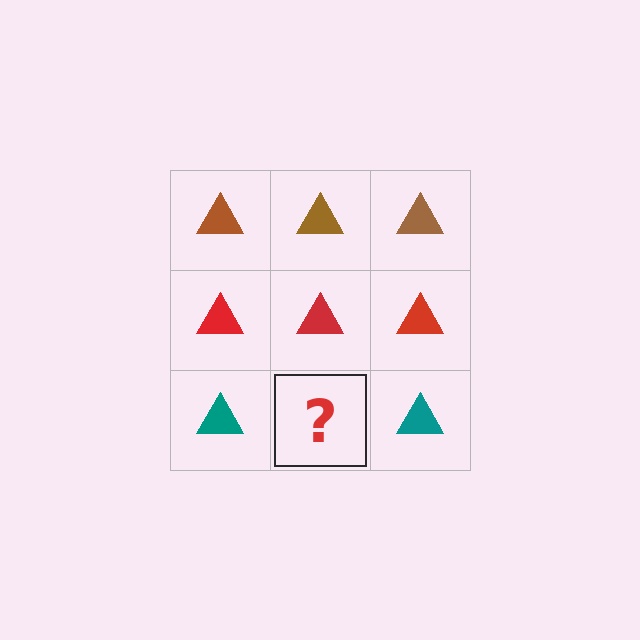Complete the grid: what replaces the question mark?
The question mark should be replaced with a teal triangle.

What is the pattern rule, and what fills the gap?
The rule is that each row has a consistent color. The gap should be filled with a teal triangle.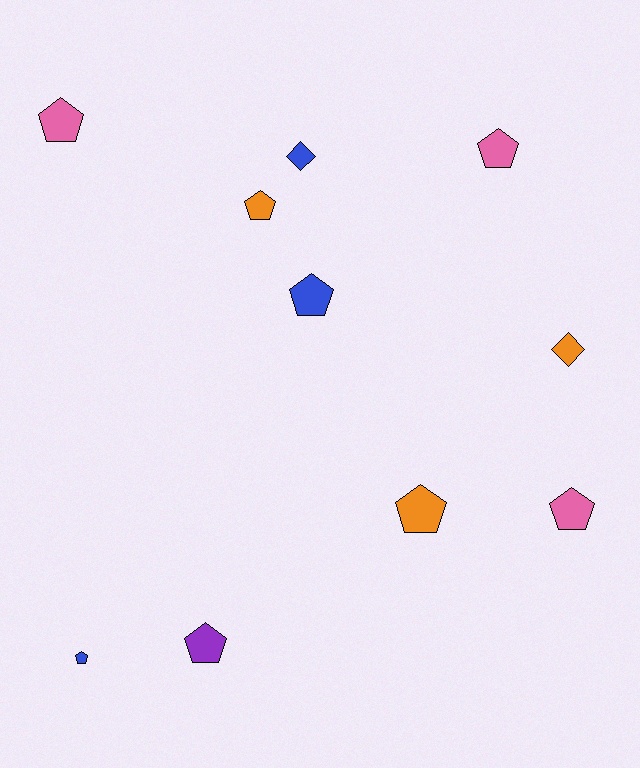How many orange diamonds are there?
There is 1 orange diamond.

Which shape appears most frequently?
Pentagon, with 8 objects.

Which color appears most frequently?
Orange, with 3 objects.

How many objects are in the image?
There are 10 objects.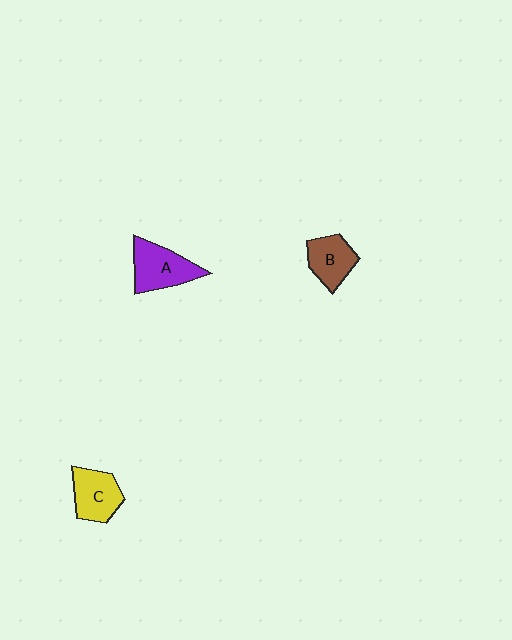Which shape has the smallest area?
Shape B (brown).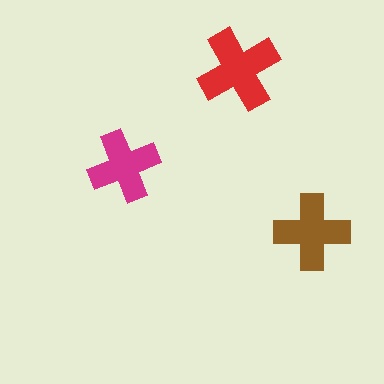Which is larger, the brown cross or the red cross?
The red one.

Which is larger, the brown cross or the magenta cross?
The brown one.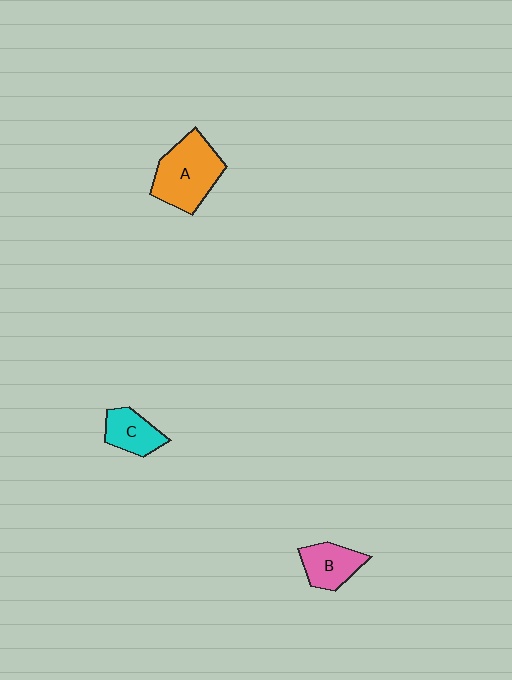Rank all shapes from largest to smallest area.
From largest to smallest: A (orange), B (pink), C (cyan).